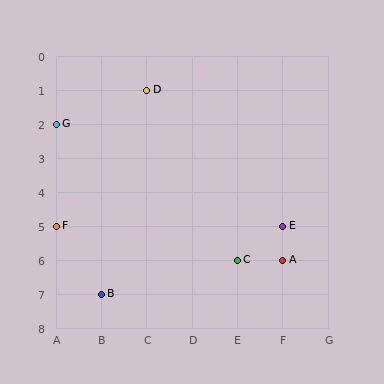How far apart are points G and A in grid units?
Points G and A are 5 columns and 4 rows apart (about 6.4 grid units diagonally).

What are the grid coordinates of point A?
Point A is at grid coordinates (F, 6).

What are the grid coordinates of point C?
Point C is at grid coordinates (E, 6).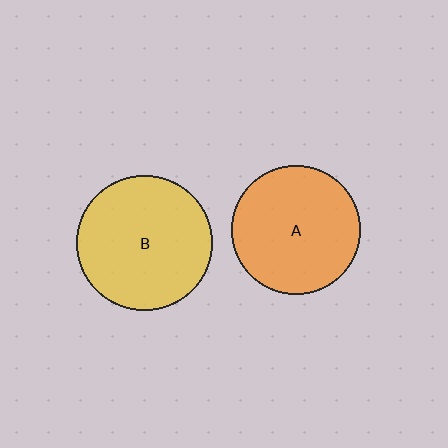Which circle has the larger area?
Circle B (yellow).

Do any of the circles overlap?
No, none of the circles overlap.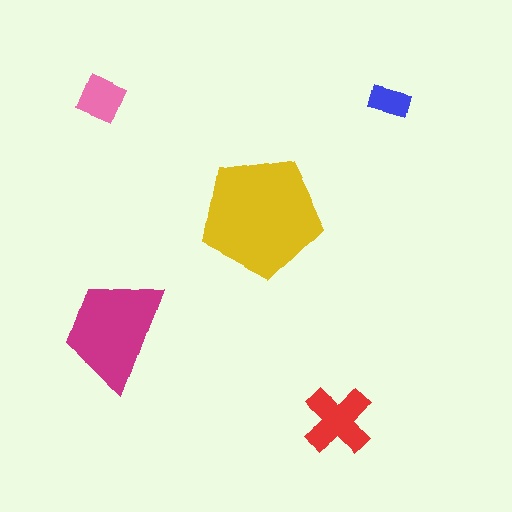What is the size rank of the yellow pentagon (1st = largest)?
1st.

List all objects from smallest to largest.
The blue rectangle, the pink diamond, the red cross, the magenta trapezoid, the yellow pentagon.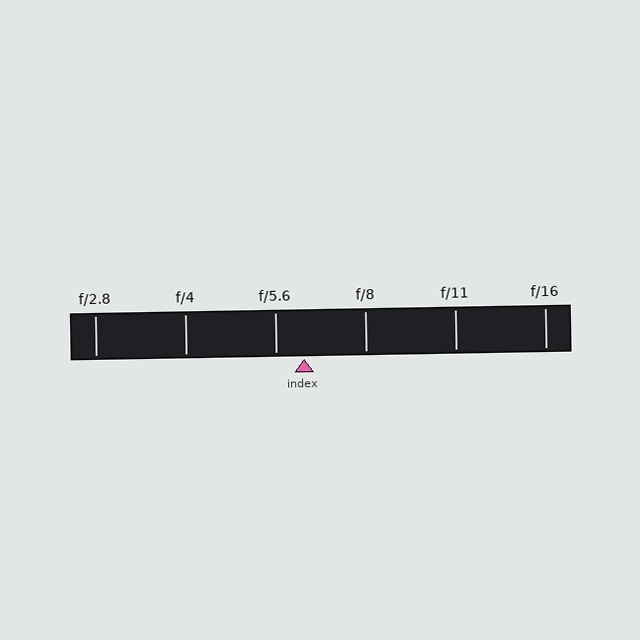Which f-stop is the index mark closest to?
The index mark is closest to f/5.6.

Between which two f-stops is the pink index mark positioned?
The index mark is between f/5.6 and f/8.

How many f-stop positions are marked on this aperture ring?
There are 6 f-stop positions marked.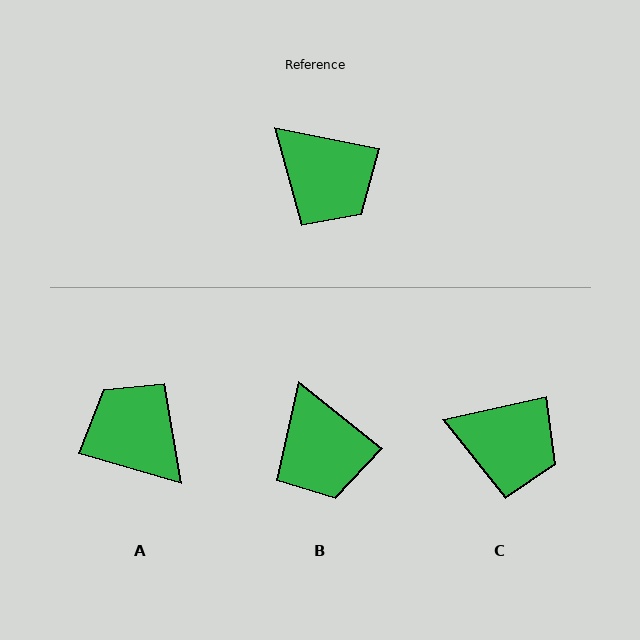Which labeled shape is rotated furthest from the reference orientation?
A, about 174 degrees away.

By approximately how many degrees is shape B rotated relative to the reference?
Approximately 28 degrees clockwise.